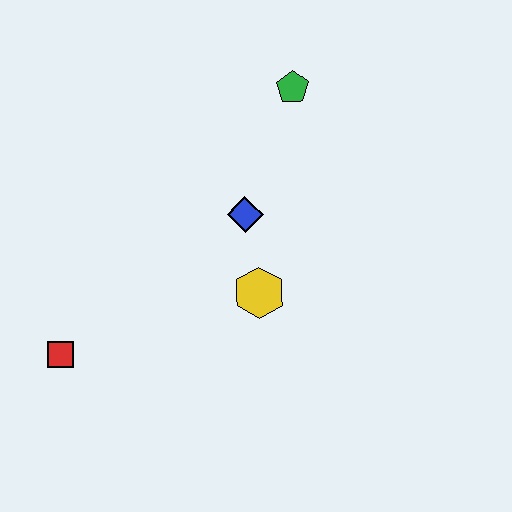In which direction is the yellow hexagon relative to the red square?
The yellow hexagon is to the right of the red square.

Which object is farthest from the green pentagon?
The red square is farthest from the green pentagon.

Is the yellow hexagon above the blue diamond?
No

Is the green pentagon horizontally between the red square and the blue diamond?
No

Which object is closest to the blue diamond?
The yellow hexagon is closest to the blue diamond.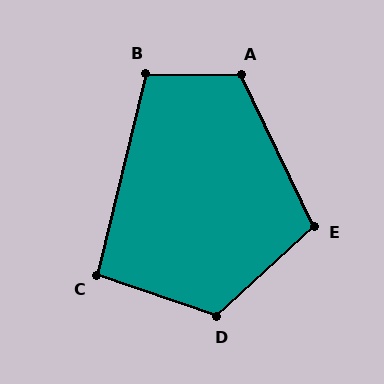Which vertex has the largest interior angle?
D, at approximately 118 degrees.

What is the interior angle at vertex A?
Approximately 116 degrees (obtuse).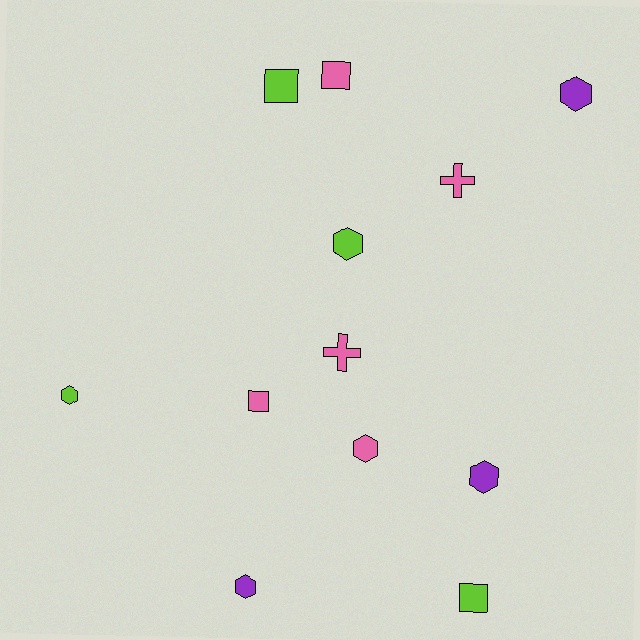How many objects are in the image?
There are 12 objects.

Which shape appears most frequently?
Hexagon, with 6 objects.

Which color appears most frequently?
Pink, with 5 objects.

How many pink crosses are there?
There are 2 pink crosses.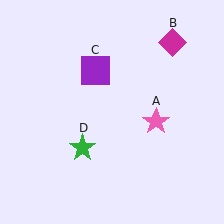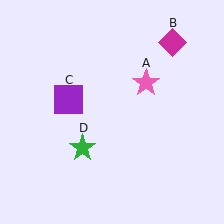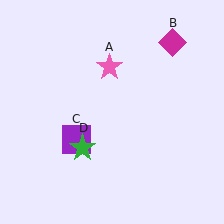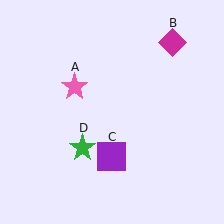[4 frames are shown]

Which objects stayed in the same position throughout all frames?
Magenta diamond (object B) and green star (object D) remained stationary.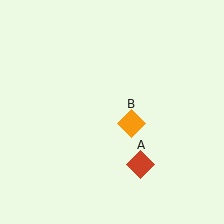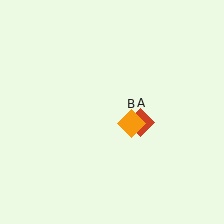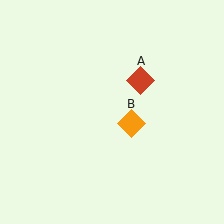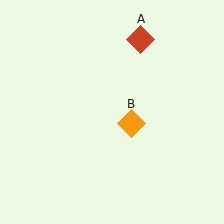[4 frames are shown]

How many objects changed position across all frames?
1 object changed position: red diamond (object A).